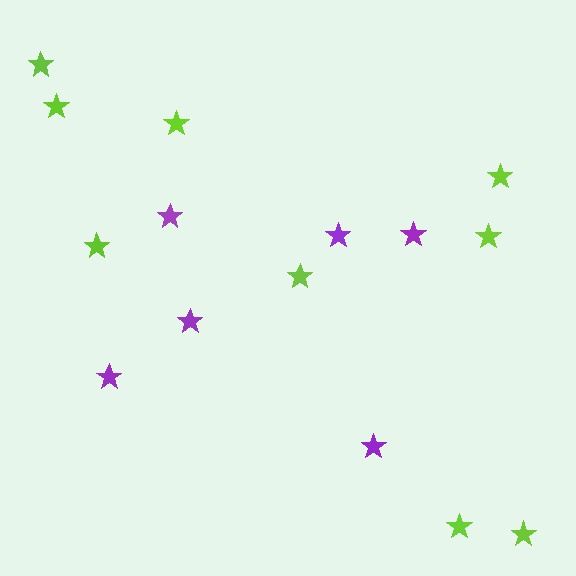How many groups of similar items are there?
There are 2 groups: one group of lime stars (9) and one group of purple stars (6).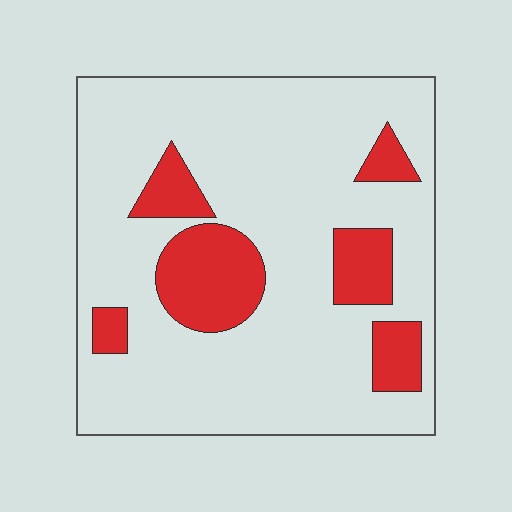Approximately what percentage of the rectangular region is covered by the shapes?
Approximately 20%.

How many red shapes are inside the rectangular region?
6.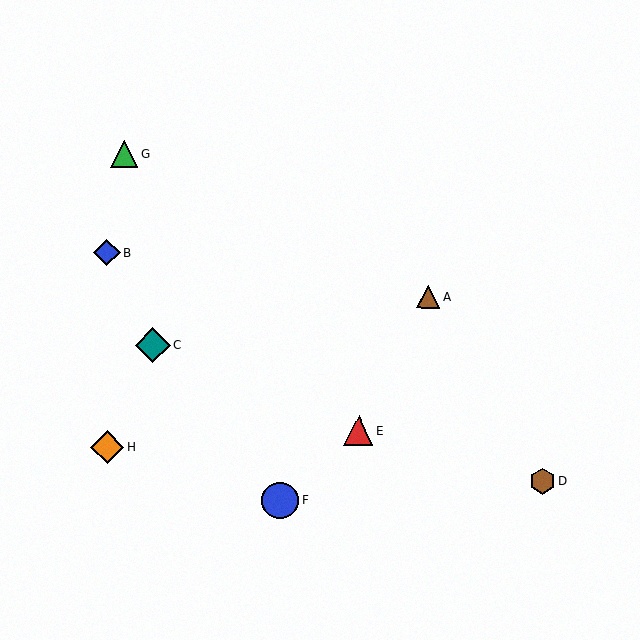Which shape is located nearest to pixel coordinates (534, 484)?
The brown hexagon (labeled D) at (543, 481) is nearest to that location.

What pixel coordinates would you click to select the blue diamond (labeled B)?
Click at (107, 253) to select the blue diamond B.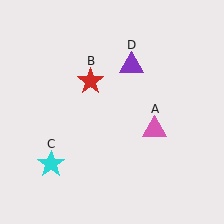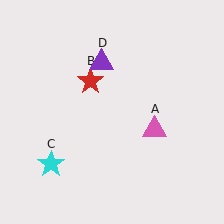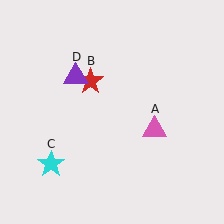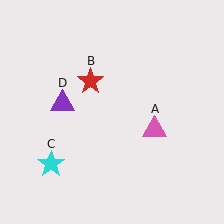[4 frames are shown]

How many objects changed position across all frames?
1 object changed position: purple triangle (object D).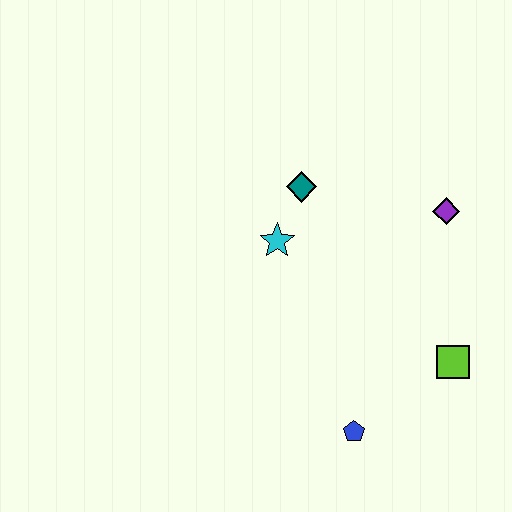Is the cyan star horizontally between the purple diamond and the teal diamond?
No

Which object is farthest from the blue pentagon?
The teal diamond is farthest from the blue pentagon.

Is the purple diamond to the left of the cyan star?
No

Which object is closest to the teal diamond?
The cyan star is closest to the teal diamond.